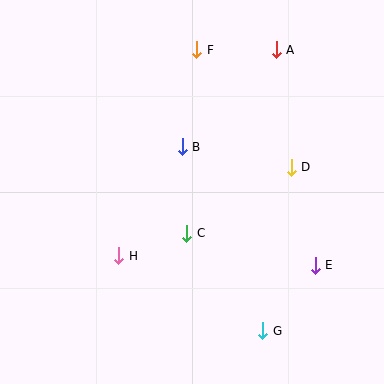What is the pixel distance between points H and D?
The distance between H and D is 194 pixels.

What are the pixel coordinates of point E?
Point E is at (315, 265).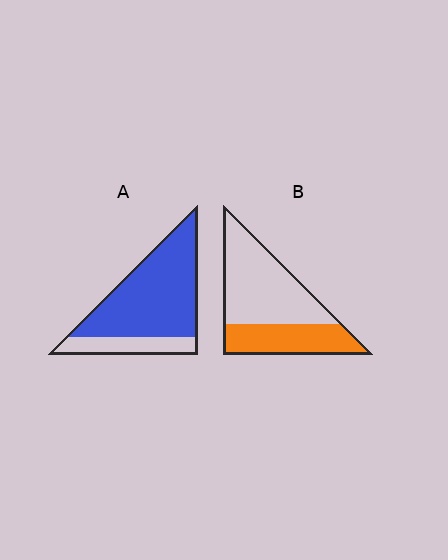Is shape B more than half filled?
No.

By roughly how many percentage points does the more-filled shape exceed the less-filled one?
By roughly 40 percentage points (A over B).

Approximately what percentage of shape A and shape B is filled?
A is approximately 80% and B is approximately 35%.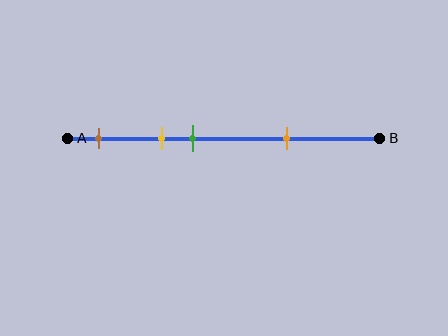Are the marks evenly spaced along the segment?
No, the marks are not evenly spaced.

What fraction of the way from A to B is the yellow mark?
The yellow mark is approximately 30% (0.3) of the way from A to B.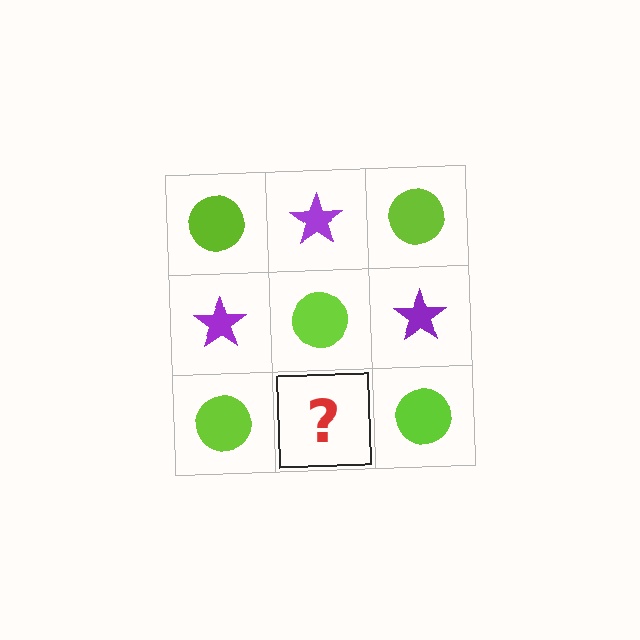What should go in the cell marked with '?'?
The missing cell should contain a purple star.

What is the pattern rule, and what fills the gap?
The rule is that it alternates lime circle and purple star in a checkerboard pattern. The gap should be filled with a purple star.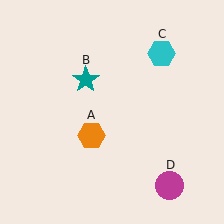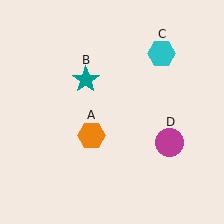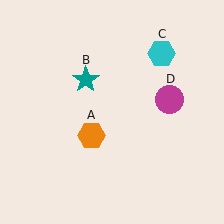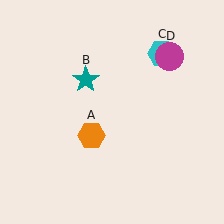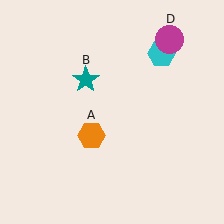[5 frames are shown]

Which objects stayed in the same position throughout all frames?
Orange hexagon (object A) and teal star (object B) and cyan hexagon (object C) remained stationary.